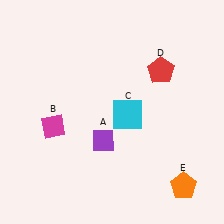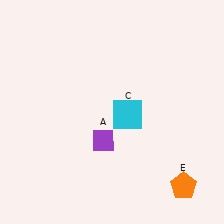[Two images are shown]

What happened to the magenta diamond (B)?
The magenta diamond (B) was removed in Image 2. It was in the bottom-left area of Image 1.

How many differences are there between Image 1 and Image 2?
There are 2 differences between the two images.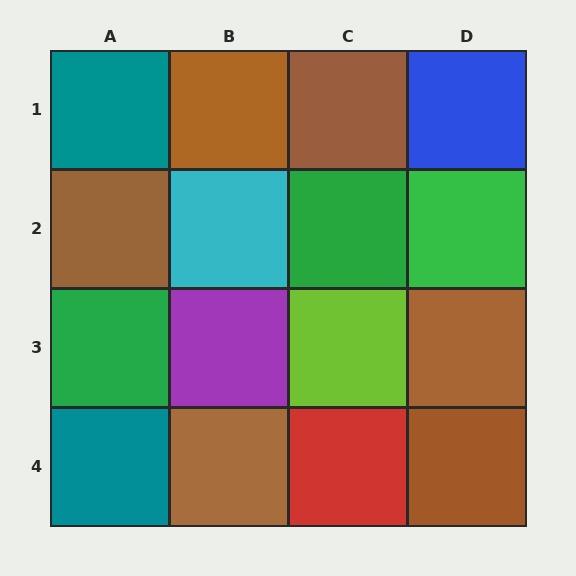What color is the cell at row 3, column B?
Purple.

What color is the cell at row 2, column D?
Green.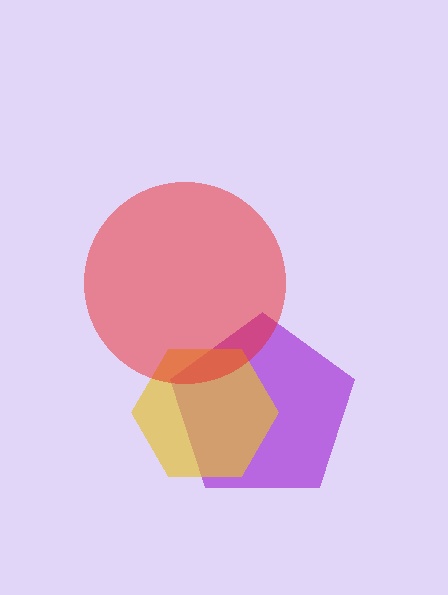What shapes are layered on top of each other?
The layered shapes are: a purple pentagon, a yellow hexagon, a red circle.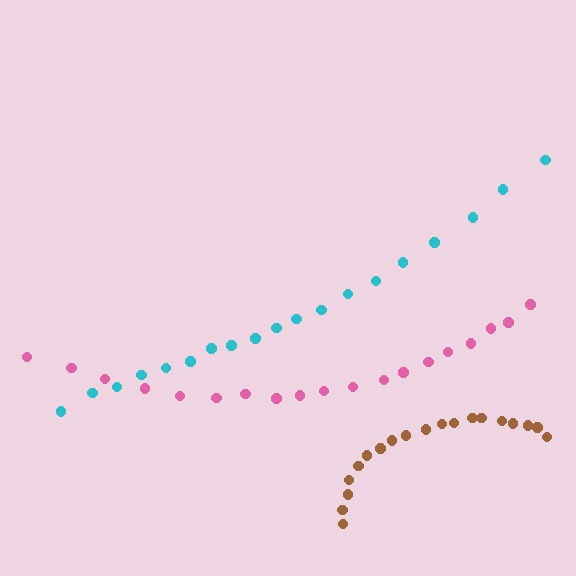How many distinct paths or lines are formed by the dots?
There are 3 distinct paths.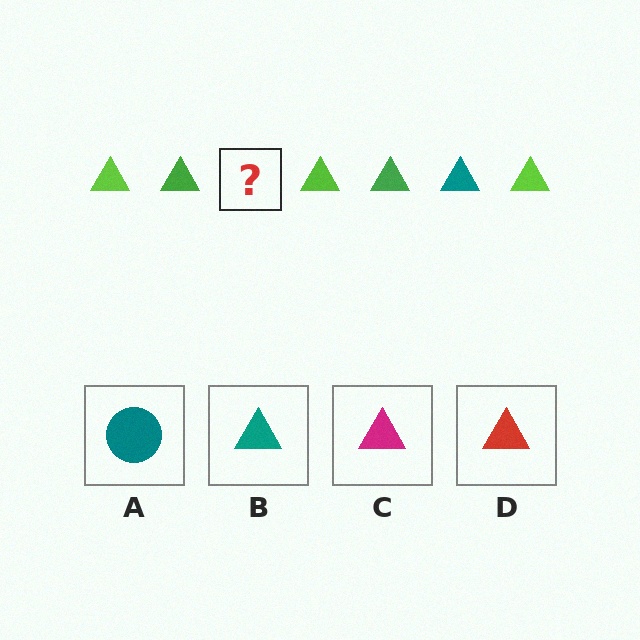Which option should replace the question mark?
Option B.